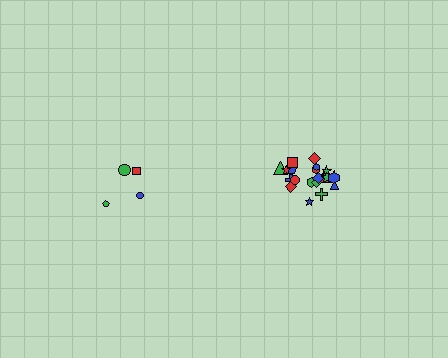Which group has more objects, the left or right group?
The right group.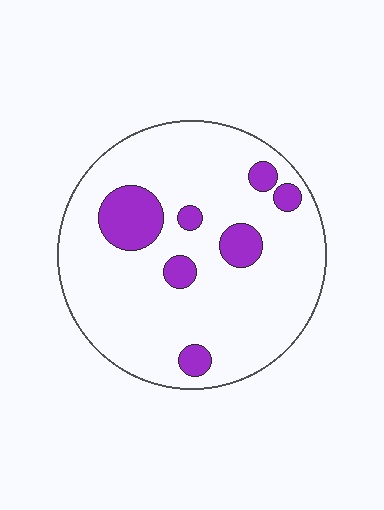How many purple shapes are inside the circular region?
7.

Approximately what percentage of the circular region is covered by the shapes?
Approximately 15%.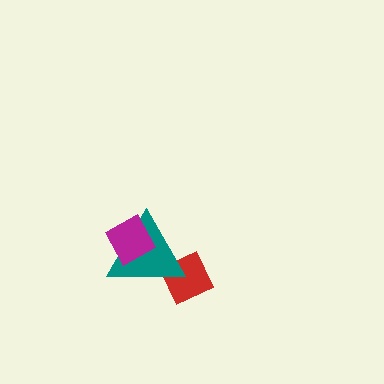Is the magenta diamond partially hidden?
No, no other shape covers it.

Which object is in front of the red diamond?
The teal triangle is in front of the red diamond.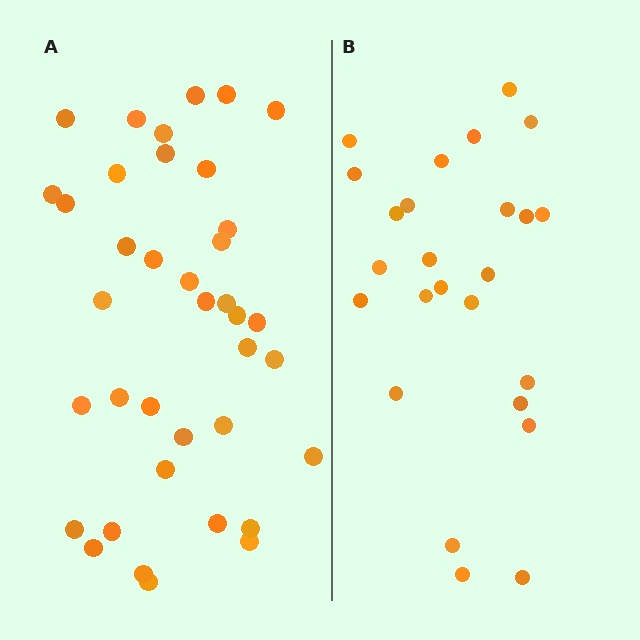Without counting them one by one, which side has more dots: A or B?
Region A (the left region) has more dots.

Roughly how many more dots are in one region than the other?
Region A has approximately 15 more dots than region B.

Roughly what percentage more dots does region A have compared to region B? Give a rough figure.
About 50% more.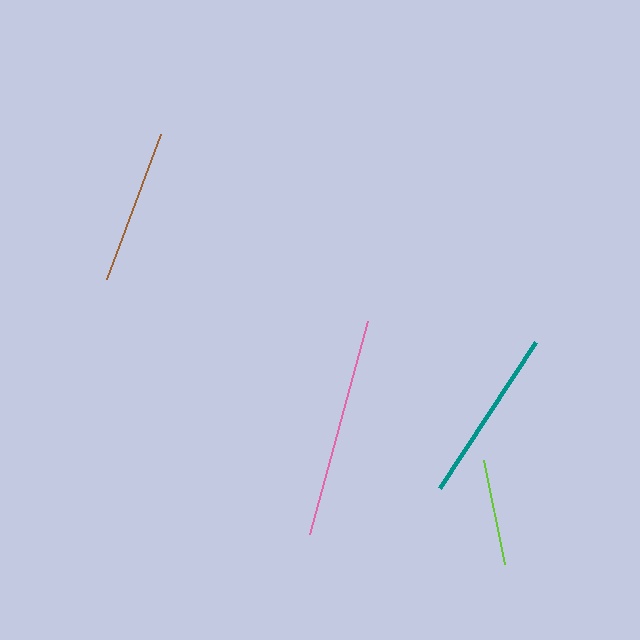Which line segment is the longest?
The pink line is the longest at approximately 221 pixels.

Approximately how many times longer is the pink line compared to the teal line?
The pink line is approximately 1.3 times the length of the teal line.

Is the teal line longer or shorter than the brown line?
The teal line is longer than the brown line.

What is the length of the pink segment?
The pink segment is approximately 221 pixels long.